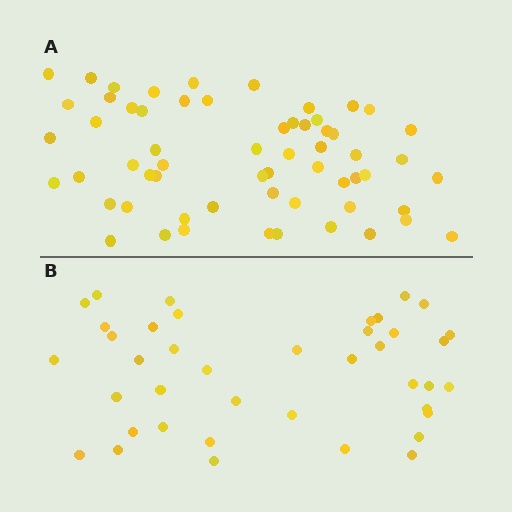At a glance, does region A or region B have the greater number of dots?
Region A (the top region) has more dots.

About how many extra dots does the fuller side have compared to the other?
Region A has approximately 20 more dots than region B.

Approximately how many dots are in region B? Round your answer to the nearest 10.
About 40 dots.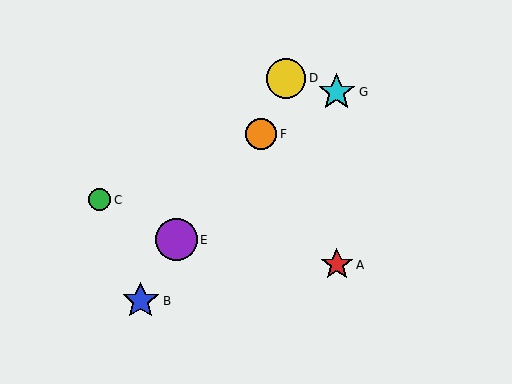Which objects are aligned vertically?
Objects A, G are aligned vertically.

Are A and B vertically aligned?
No, A is at x≈337 and B is at x≈141.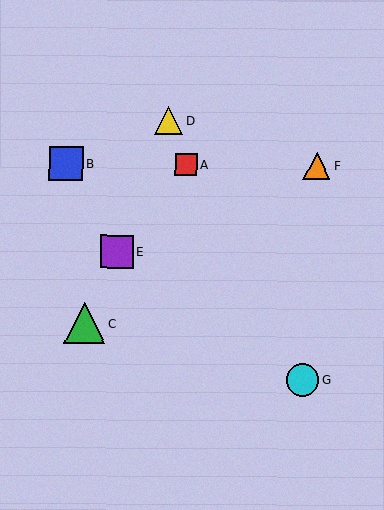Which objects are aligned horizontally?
Objects A, B, F are aligned horizontally.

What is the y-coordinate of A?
Object A is at y≈165.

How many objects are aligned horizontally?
3 objects (A, B, F) are aligned horizontally.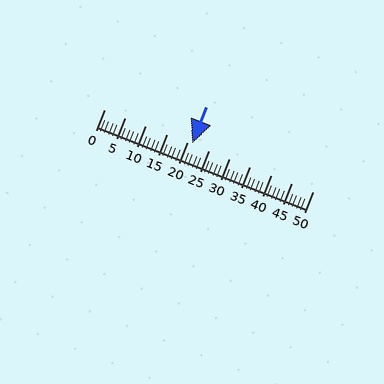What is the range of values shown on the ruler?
The ruler shows values from 0 to 50.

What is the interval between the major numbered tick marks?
The major tick marks are spaced 5 units apart.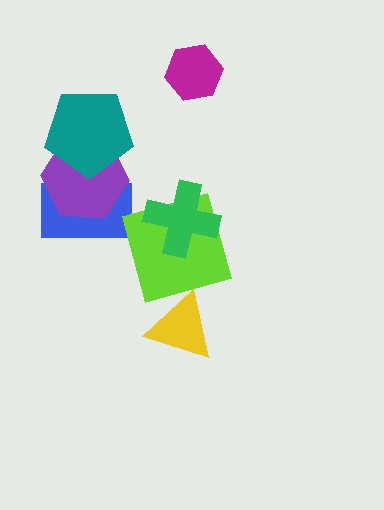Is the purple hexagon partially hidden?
Yes, it is partially covered by another shape.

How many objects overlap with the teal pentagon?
2 objects overlap with the teal pentagon.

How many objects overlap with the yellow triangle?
0 objects overlap with the yellow triangle.